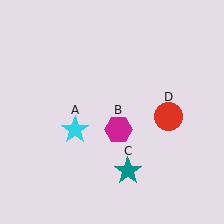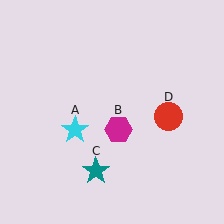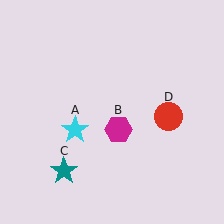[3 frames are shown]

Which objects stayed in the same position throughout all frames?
Cyan star (object A) and magenta hexagon (object B) and red circle (object D) remained stationary.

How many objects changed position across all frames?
1 object changed position: teal star (object C).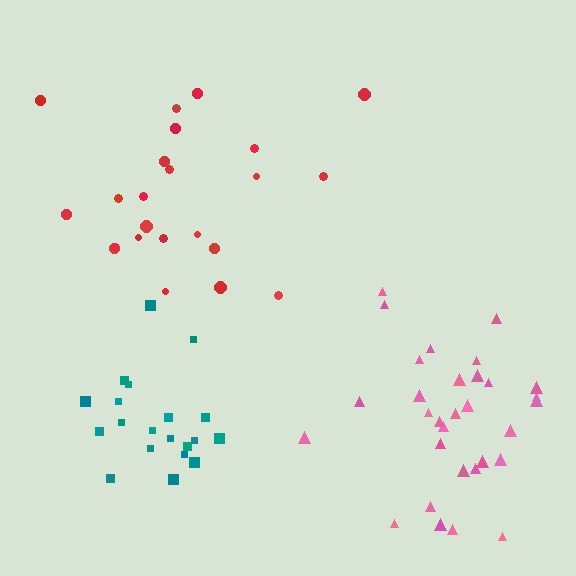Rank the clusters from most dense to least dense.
pink, teal, red.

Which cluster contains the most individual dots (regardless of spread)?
Pink (31).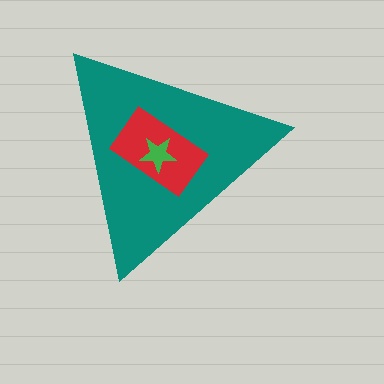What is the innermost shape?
The green star.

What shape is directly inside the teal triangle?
The red rectangle.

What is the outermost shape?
The teal triangle.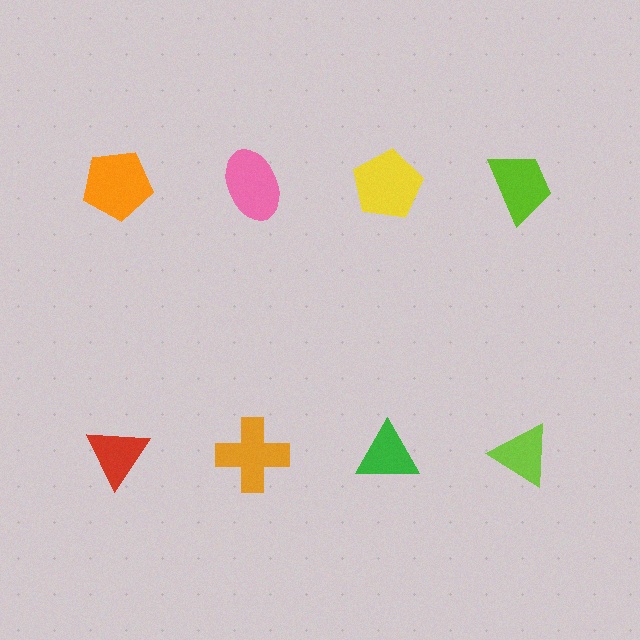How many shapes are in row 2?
4 shapes.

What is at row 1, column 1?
An orange pentagon.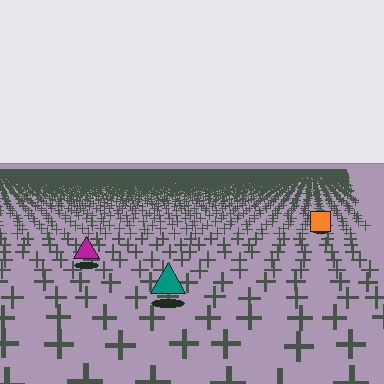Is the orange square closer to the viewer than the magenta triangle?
No. The magenta triangle is closer — you can tell from the texture gradient: the ground texture is coarser near it.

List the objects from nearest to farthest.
From nearest to farthest: the teal triangle, the magenta triangle, the orange square.